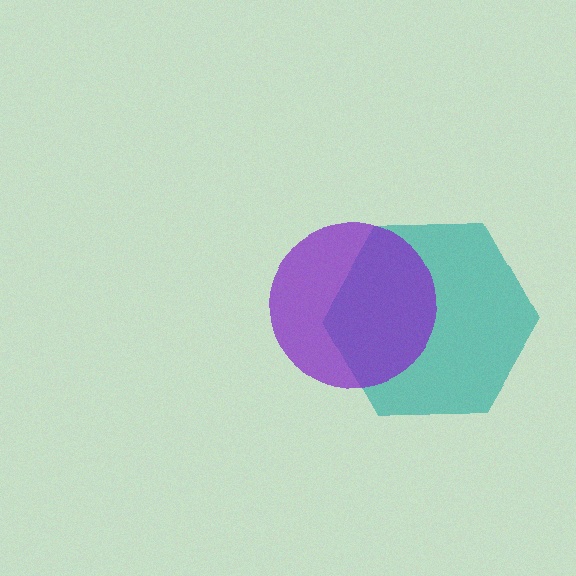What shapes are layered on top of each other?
The layered shapes are: a teal hexagon, a purple circle.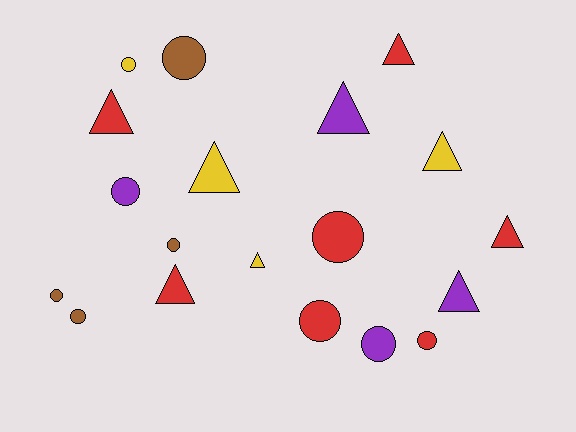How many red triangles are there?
There are 4 red triangles.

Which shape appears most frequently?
Circle, with 10 objects.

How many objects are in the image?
There are 19 objects.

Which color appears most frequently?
Red, with 7 objects.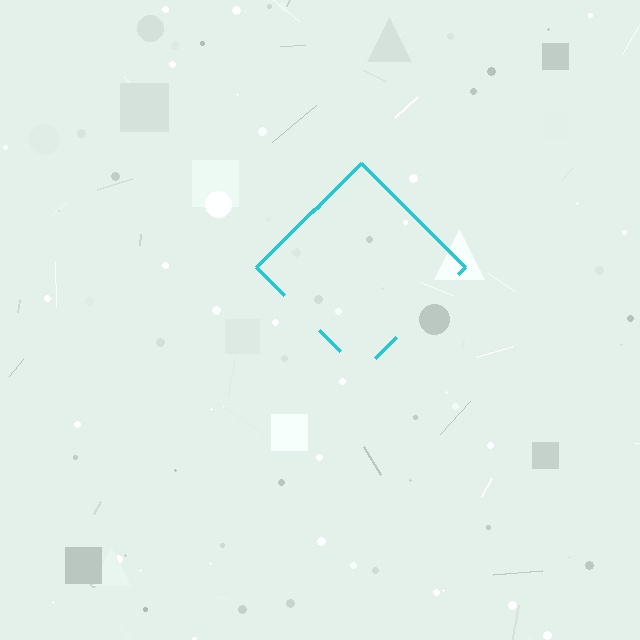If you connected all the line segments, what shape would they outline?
They would outline a diamond.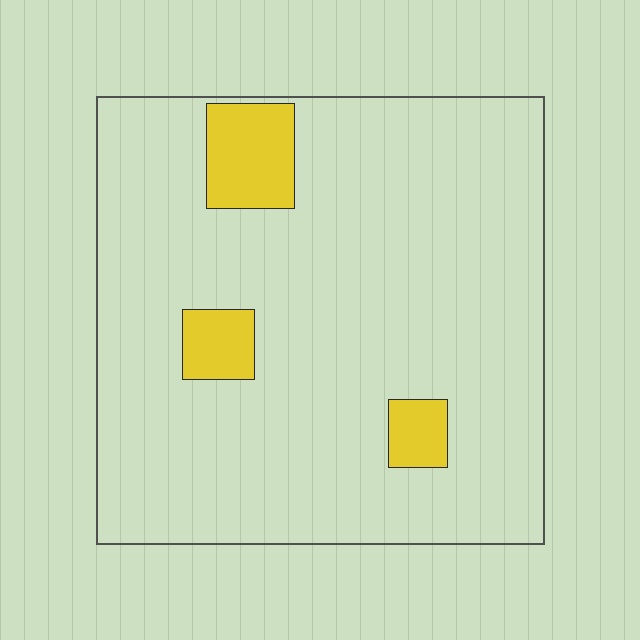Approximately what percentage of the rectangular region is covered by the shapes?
Approximately 10%.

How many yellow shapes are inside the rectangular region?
3.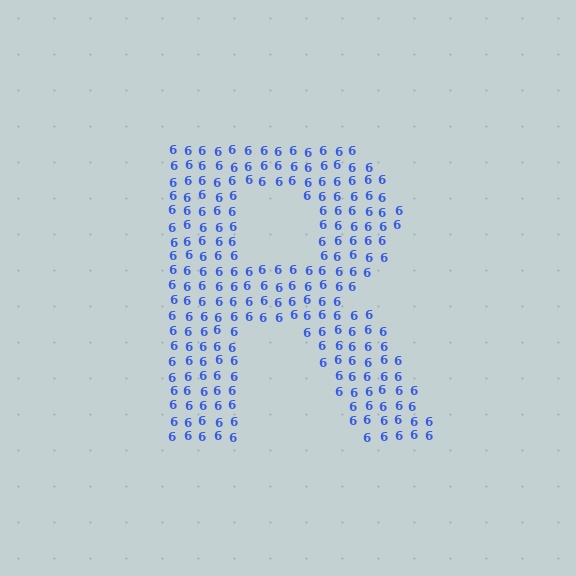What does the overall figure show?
The overall figure shows the letter R.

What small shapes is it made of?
It is made of small digit 6's.